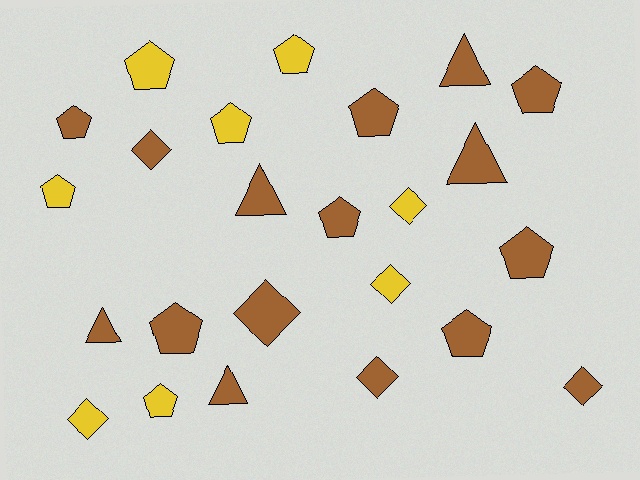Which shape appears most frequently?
Pentagon, with 12 objects.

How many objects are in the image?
There are 24 objects.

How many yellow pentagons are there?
There are 5 yellow pentagons.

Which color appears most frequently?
Brown, with 16 objects.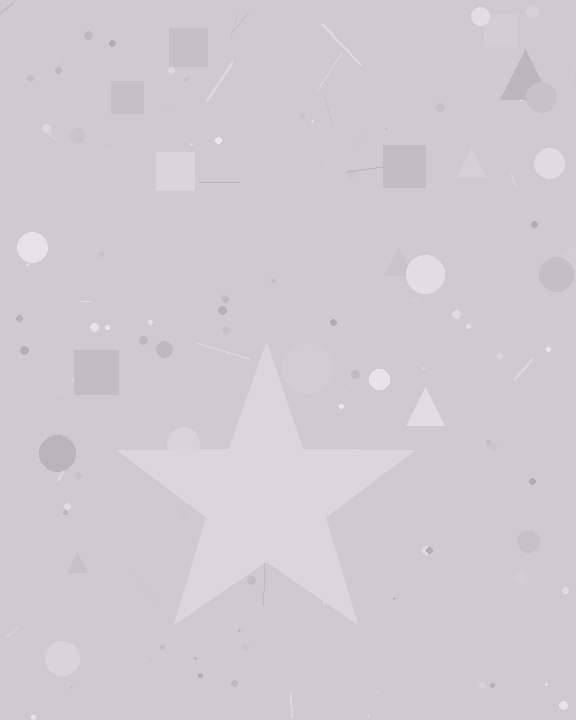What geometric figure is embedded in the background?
A star is embedded in the background.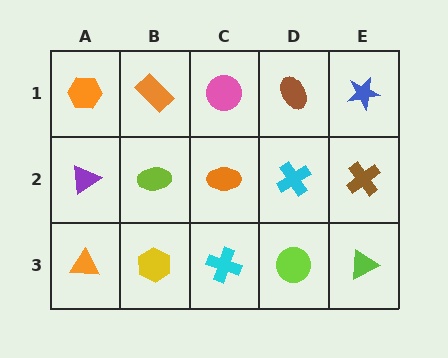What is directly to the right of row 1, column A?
An orange rectangle.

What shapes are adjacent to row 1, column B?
A lime ellipse (row 2, column B), an orange hexagon (row 1, column A), a pink circle (row 1, column C).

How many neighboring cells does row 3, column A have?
2.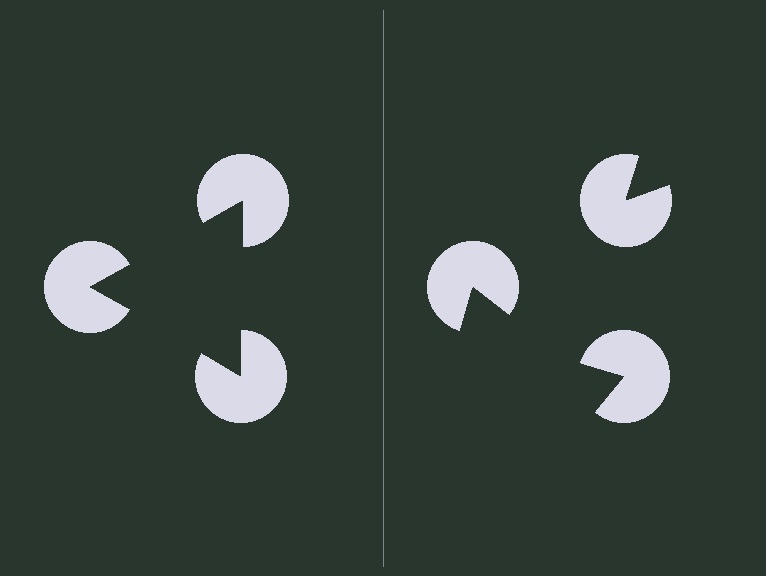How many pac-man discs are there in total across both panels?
6 — 3 on each side.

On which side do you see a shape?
An illusory triangle appears on the left side. On the right side the wedge cuts are rotated, so no coherent shape forms.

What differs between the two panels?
The pac-man discs are positioned identically on both sides; only the wedge orientations differ. On the left they align to a triangle; on the right they are misaligned.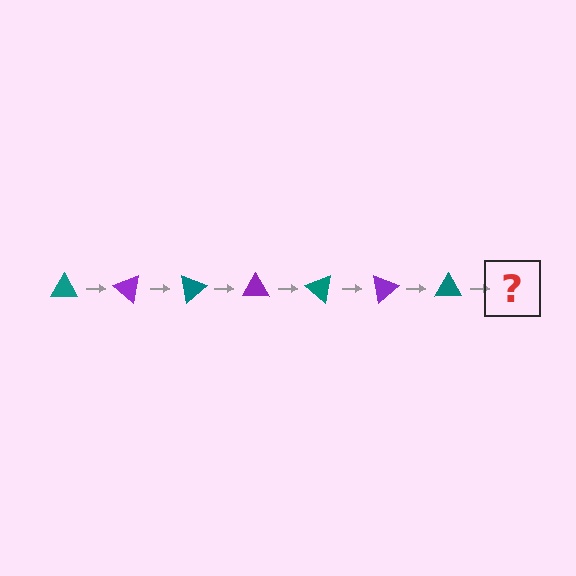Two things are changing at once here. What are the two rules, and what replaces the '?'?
The two rules are that it rotates 40 degrees each step and the color cycles through teal and purple. The '?' should be a purple triangle, rotated 280 degrees from the start.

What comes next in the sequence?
The next element should be a purple triangle, rotated 280 degrees from the start.